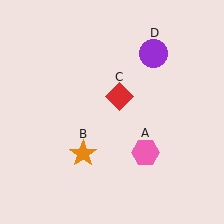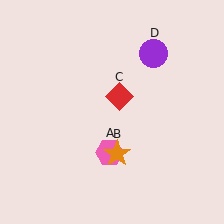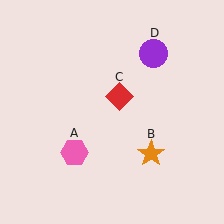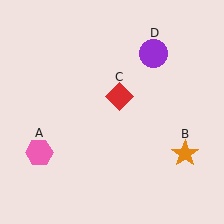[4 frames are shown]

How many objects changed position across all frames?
2 objects changed position: pink hexagon (object A), orange star (object B).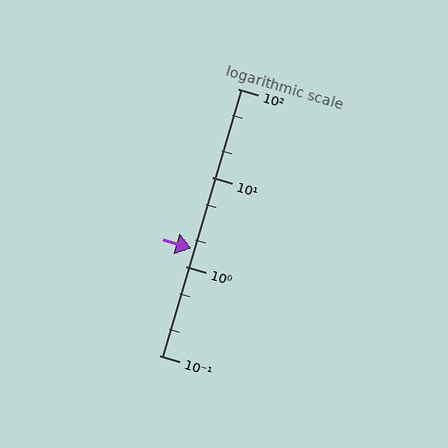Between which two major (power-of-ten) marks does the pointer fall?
The pointer is between 1 and 10.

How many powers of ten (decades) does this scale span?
The scale spans 3 decades, from 0.1 to 100.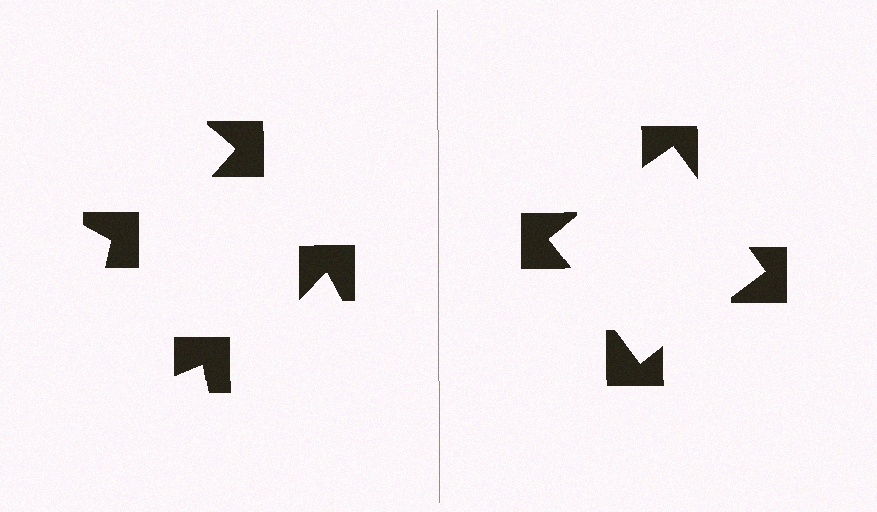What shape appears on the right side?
An illusory square.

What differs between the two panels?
The notched squares are positioned identically on both sides; only the wedge orientations differ. On the right they align to a square; on the left they are misaligned.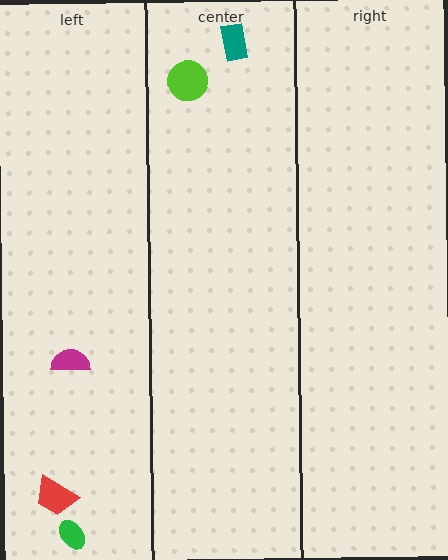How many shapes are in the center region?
2.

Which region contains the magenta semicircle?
The left region.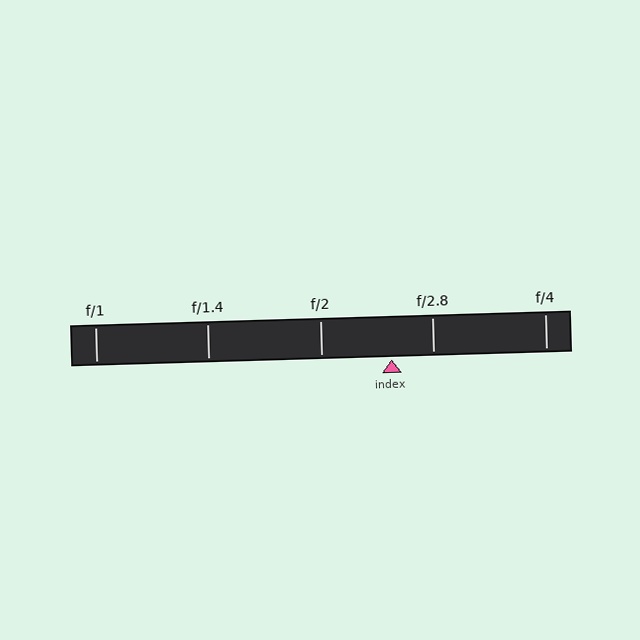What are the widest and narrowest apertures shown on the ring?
The widest aperture shown is f/1 and the narrowest is f/4.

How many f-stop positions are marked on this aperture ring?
There are 5 f-stop positions marked.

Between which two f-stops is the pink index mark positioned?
The index mark is between f/2 and f/2.8.